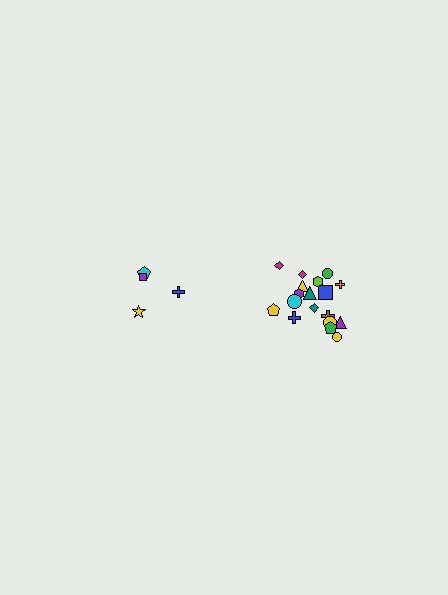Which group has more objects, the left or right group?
The right group.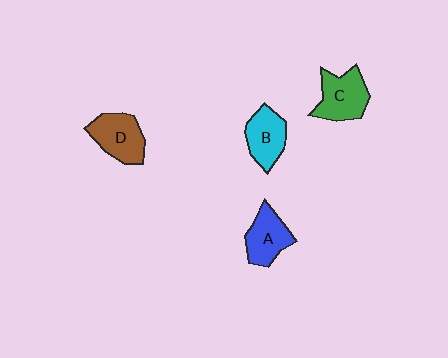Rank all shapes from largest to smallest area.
From largest to smallest: C (green), D (brown), A (blue), B (cyan).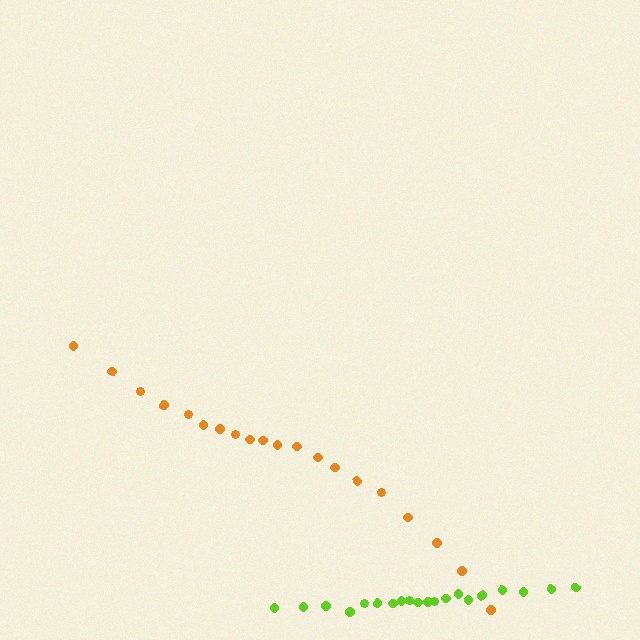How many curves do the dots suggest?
There are 2 distinct paths.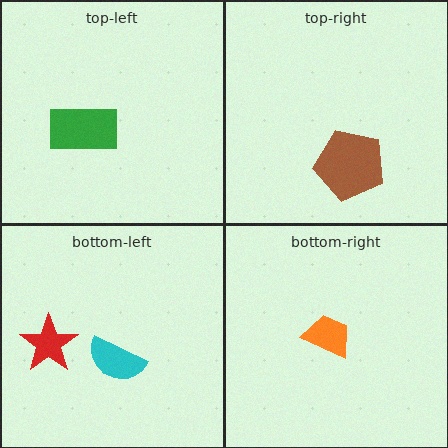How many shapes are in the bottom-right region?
1.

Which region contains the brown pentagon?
The top-right region.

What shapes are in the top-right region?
The brown pentagon.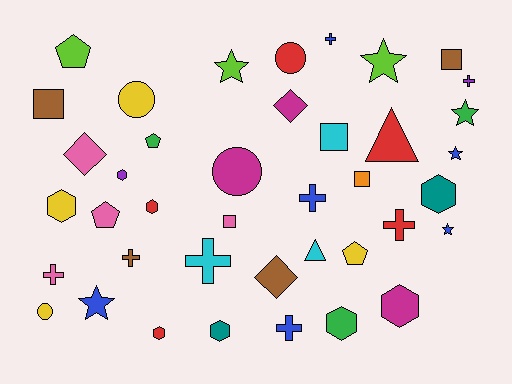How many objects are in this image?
There are 40 objects.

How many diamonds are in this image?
There are 3 diamonds.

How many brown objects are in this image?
There are 4 brown objects.